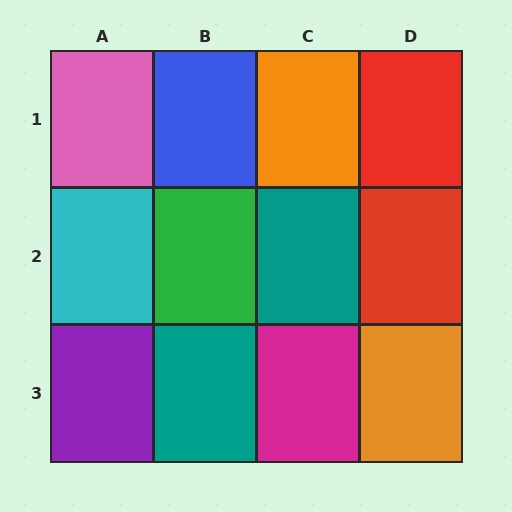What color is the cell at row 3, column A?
Purple.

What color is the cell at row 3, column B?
Teal.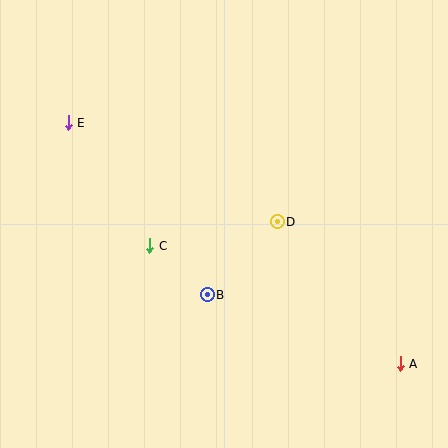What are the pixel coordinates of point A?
Point A is at (400, 364).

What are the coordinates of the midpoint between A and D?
The midpoint between A and D is at (339, 293).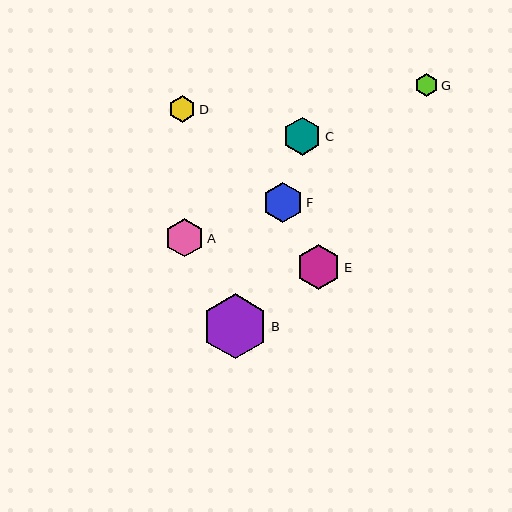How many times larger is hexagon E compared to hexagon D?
Hexagon E is approximately 1.6 times the size of hexagon D.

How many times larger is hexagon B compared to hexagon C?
Hexagon B is approximately 1.7 times the size of hexagon C.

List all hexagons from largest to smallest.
From largest to smallest: B, E, F, C, A, D, G.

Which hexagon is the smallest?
Hexagon G is the smallest with a size of approximately 23 pixels.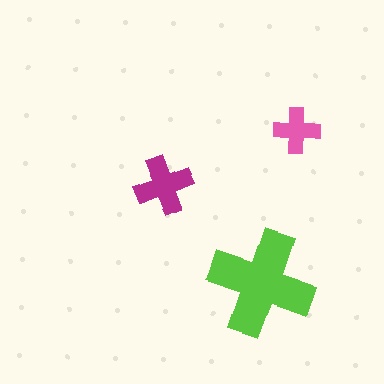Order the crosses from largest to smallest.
the lime one, the magenta one, the pink one.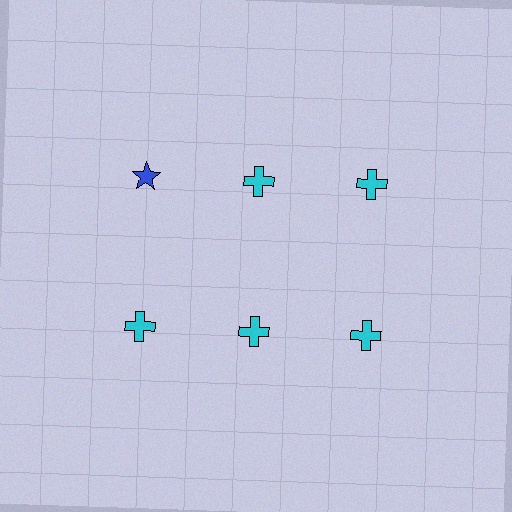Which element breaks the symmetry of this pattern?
The blue star in the top row, leftmost column breaks the symmetry. All other shapes are cyan crosses.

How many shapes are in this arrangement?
There are 6 shapes arranged in a grid pattern.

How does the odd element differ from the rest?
It differs in both color (blue instead of cyan) and shape (star instead of cross).